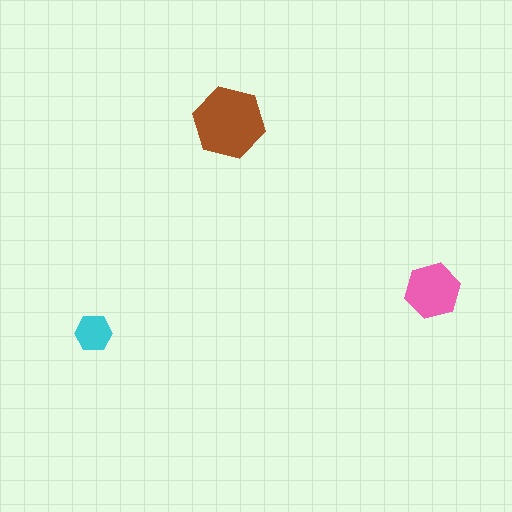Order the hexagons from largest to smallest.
the brown one, the pink one, the cyan one.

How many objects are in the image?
There are 3 objects in the image.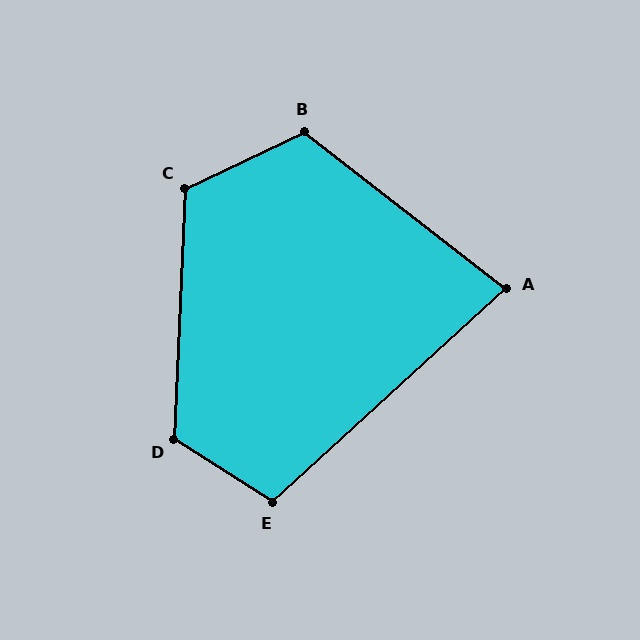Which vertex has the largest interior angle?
D, at approximately 120 degrees.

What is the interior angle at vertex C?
Approximately 118 degrees (obtuse).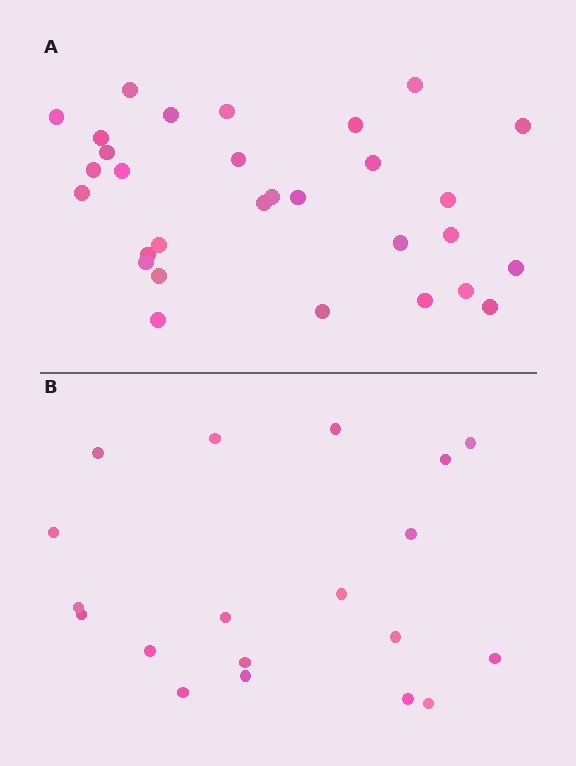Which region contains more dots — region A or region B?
Region A (the top region) has more dots.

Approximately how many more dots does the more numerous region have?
Region A has roughly 12 or so more dots than region B.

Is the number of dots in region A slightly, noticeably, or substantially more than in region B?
Region A has substantially more. The ratio is roughly 1.6 to 1.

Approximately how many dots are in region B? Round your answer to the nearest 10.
About 20 dots. (The exact count is 19, which rounds to 20.)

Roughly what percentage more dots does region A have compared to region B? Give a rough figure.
About 60% more.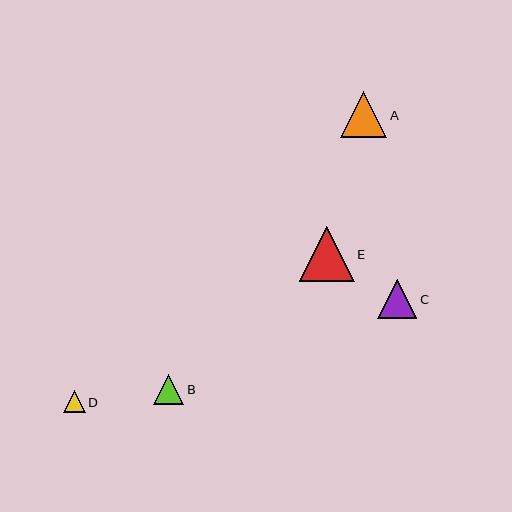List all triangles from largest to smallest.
From largest to smallest: E, A, C, B, D.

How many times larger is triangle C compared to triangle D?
Triangle C is approximately 1.8 times the size of triangle D.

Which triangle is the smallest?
Triangle D is the smallest with a size of approximately 22 pixels.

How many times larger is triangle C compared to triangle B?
Triangle C is approximately 1.3 times the size of triangle B.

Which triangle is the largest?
Triangle E is the largest with a size of approximately 55 pixels.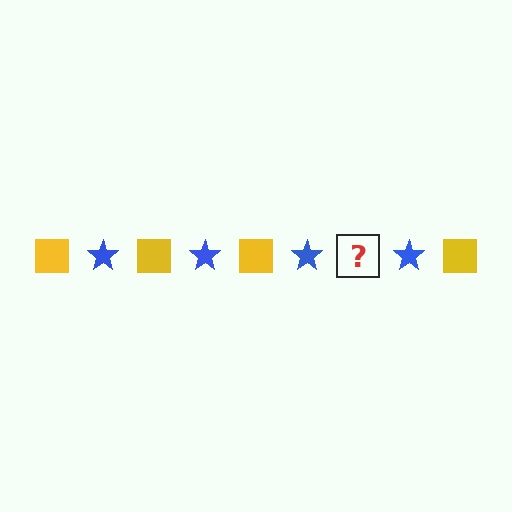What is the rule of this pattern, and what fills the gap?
The rule is that the pattern alternates between yellow square and blue star. The gap should be filled with a yellow square.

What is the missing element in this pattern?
The missing element is a yellow square.